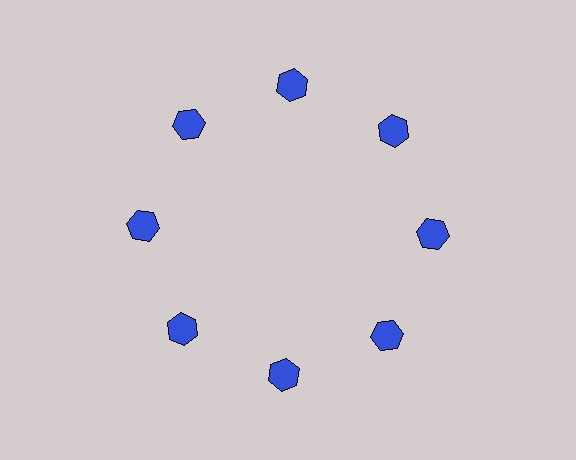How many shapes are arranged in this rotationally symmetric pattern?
There are 8 shapes, arranged in 8 groups of 1.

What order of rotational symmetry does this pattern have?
This pattern has 8-fold rotational symmetry.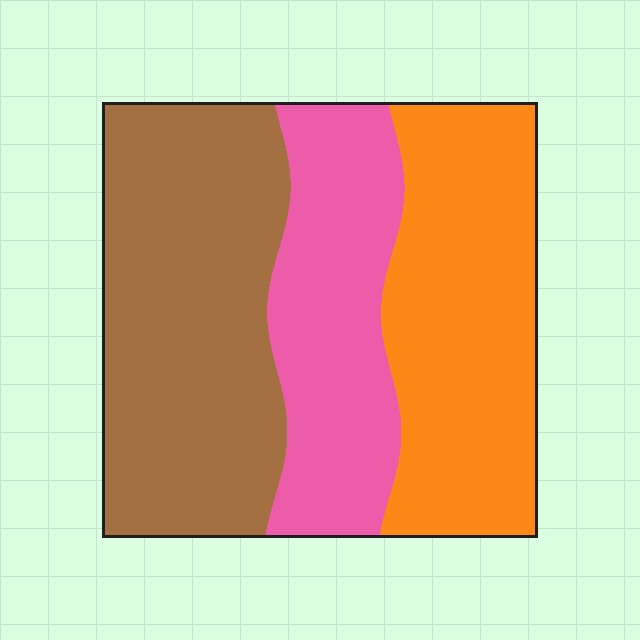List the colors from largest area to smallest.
From largest to smallest: brown, orange, pink.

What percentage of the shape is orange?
Orange takes up about one third (1/3) of the shape.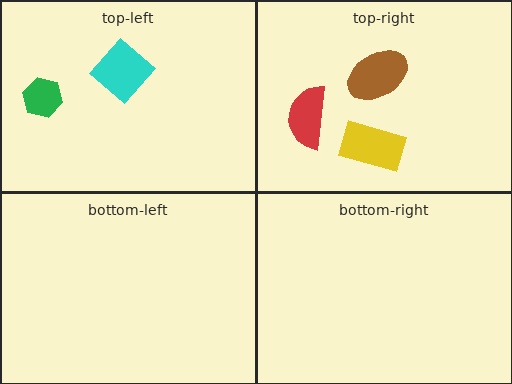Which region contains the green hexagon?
The top-left region.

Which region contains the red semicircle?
The top-right region.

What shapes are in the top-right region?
The red semicircle, the brown ellipse, the yellow rectangle.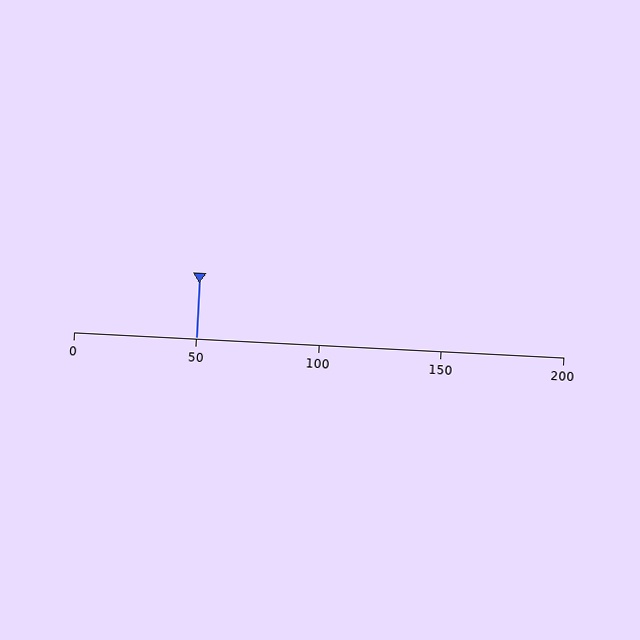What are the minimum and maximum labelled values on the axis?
The axis runs from 0 to 200.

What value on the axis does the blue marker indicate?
The marker indicates approximately 50.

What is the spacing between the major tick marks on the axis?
The major ticks are spaced 50 apart.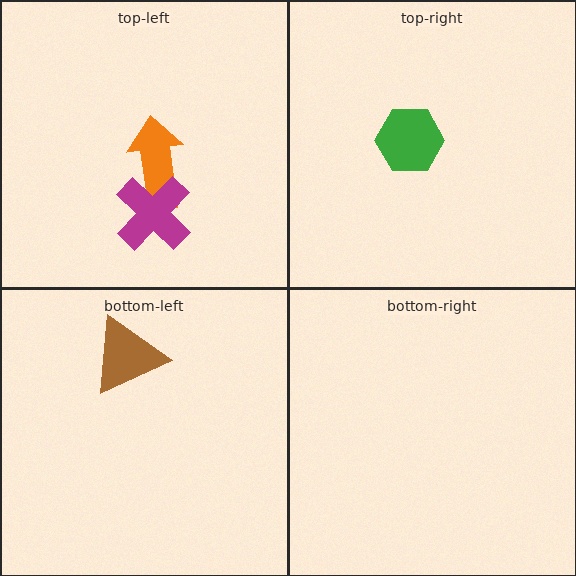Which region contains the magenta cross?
The top-left region.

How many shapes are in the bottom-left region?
1.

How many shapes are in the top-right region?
1.